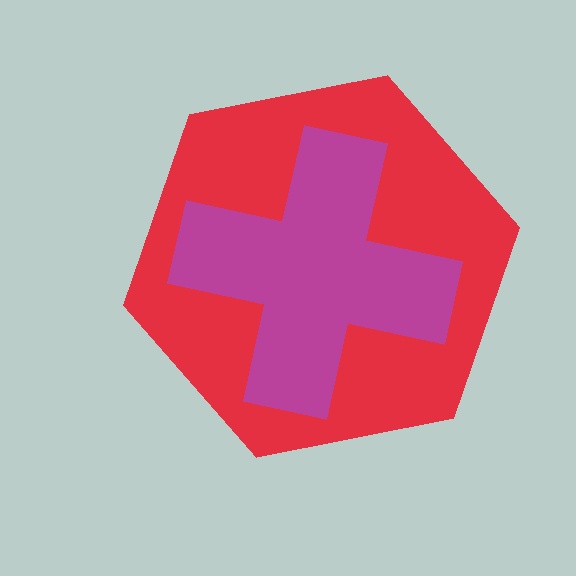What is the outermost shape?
The red hexagon.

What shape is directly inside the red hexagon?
The magenta cross.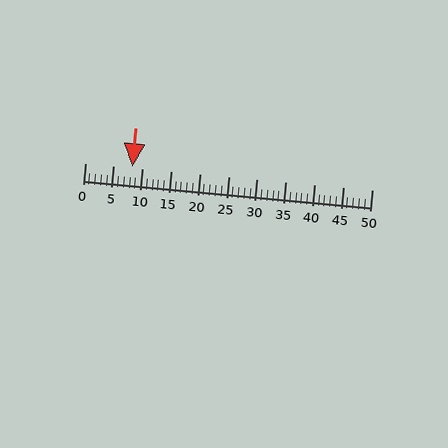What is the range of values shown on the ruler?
The ruler shows values from 0 to 50.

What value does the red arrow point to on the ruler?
The red arrow points to approximately 8.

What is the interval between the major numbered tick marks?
The major tick marks are spaced 5 units apart.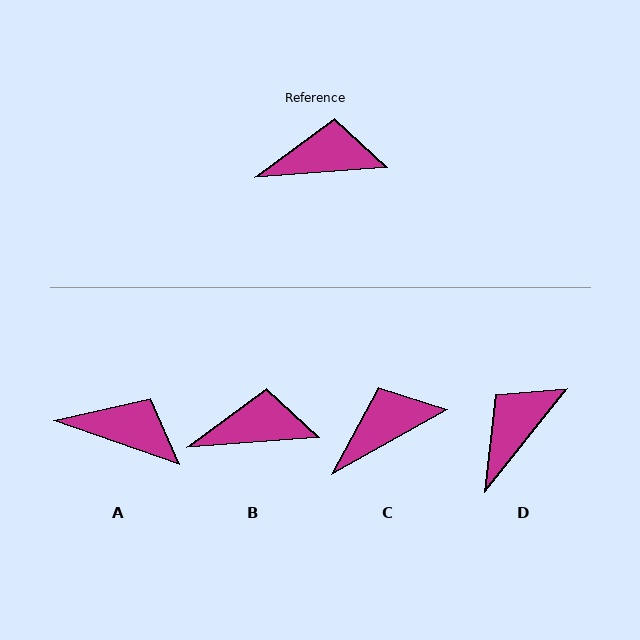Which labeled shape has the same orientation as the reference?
B.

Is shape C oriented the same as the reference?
No, it is off by about 25 degrees.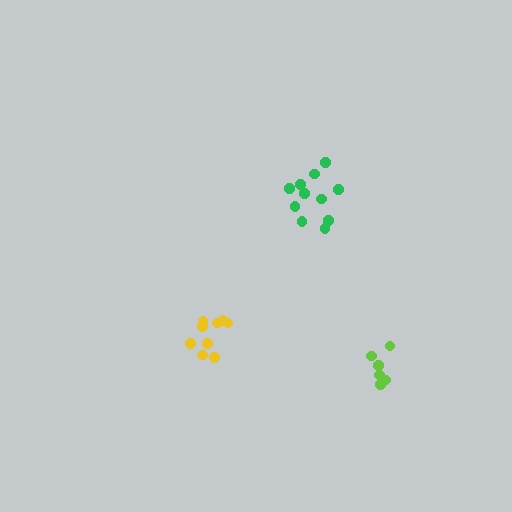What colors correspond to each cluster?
The clusters are colored: green, yellow, lime.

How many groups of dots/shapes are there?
There are 3 groups.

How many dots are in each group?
Group 1: 11 dots, Group 2: 9 dots, Group 3: 6 dots (26 total).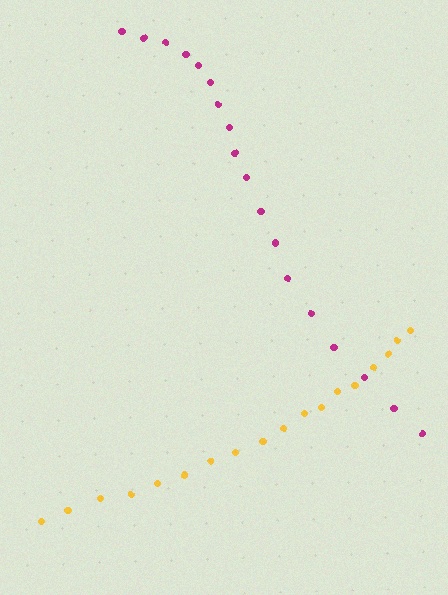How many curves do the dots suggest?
There are 2 distinct paths.